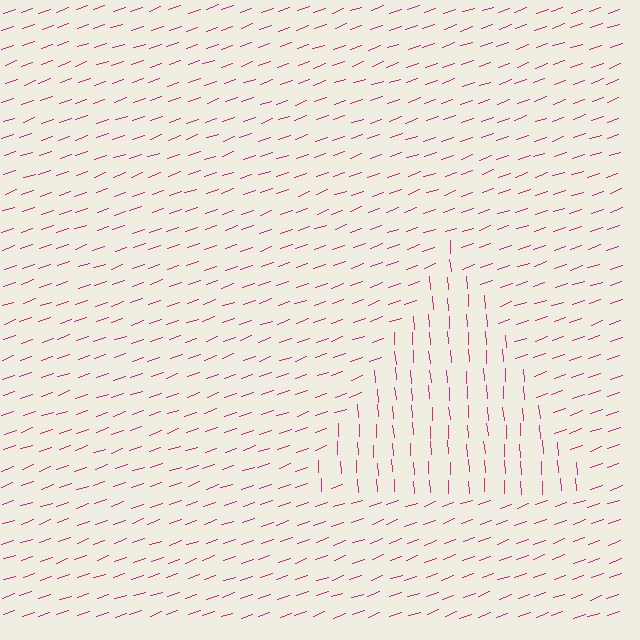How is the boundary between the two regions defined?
The boundary is defined purely by a change in line orientation (approximately 75 degrees difference). All lines are the same color and thickness.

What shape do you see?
I see a triangle.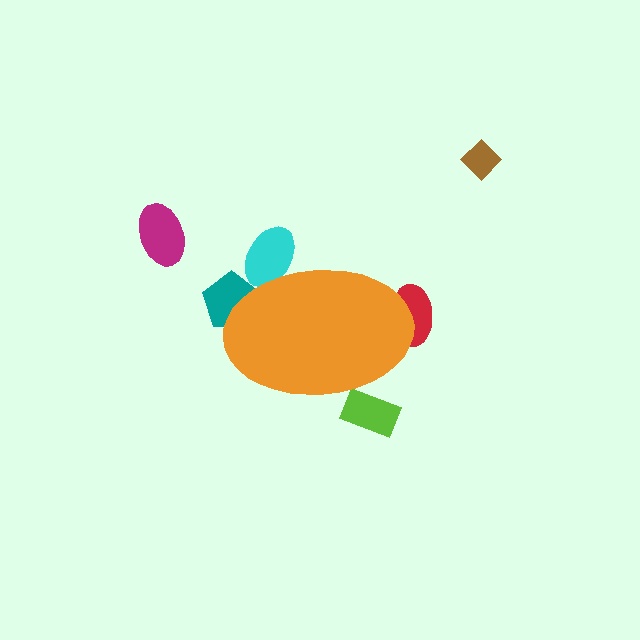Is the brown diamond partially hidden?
No, the brown diamond is fully visible.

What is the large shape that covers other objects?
An orange ellipse.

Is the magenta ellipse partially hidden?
No, the magenta ellipse is fully visible.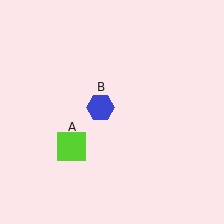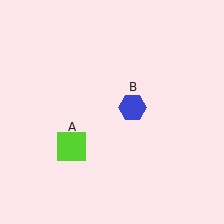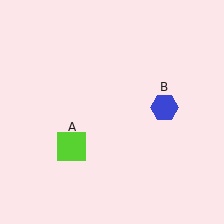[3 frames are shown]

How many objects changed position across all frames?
1 object changed position: blue hexagon (object B).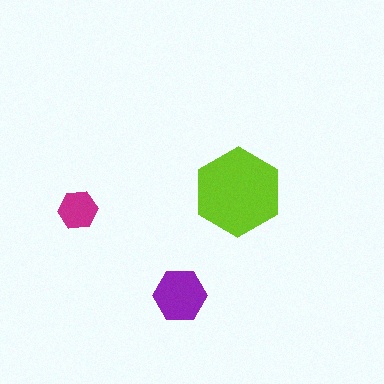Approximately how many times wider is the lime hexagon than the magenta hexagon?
About 2 times wider.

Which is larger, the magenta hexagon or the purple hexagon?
The purple one.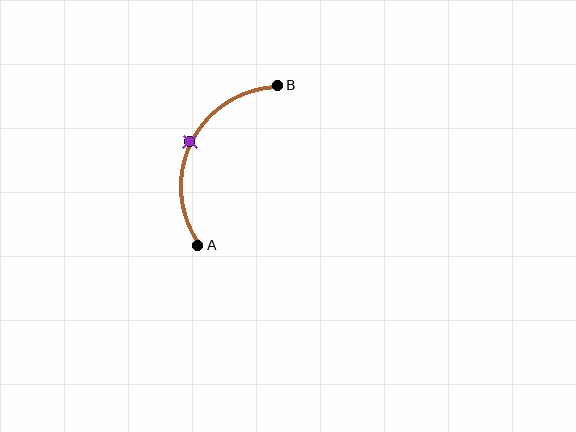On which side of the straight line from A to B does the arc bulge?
The arc bulges to the left of the straight line connecting A and B.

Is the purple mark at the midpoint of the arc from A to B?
Yes. The purple mark lies on the arc at equal arc-length from both A and B — it is the arc midpoint.